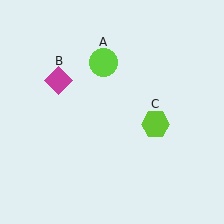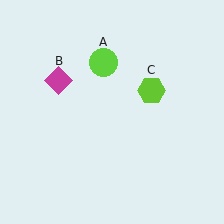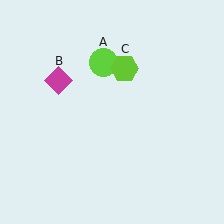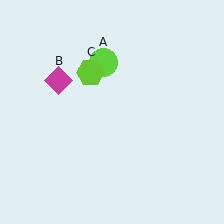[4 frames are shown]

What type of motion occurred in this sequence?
The lime hexagon (object C) rotated counterclockwise around the center of the scene.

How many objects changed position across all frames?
1 object changed position: lime hexagon (object C).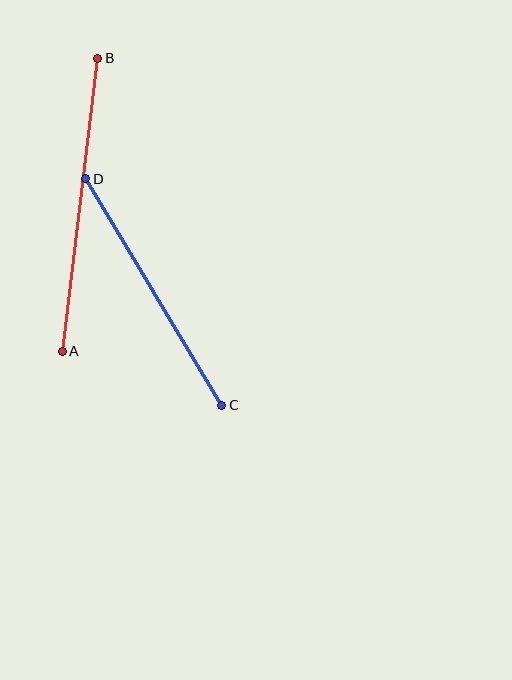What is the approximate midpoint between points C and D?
The midpoint is at approximately (154, 292) pixels.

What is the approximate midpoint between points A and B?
The midpoint is at approximately (80, 205) pixels.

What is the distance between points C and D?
The distance is approximately 264 pixels.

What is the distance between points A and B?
The distance is approximately 295 pixels.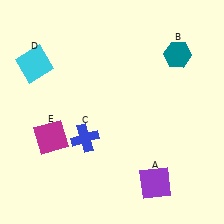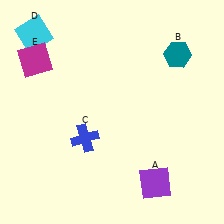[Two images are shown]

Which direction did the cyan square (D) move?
The cyan square (D) moved up.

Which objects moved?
The objects that moved are: the cyan square (D), the magenta square (E).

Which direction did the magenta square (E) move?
The magenta square (E) moved up.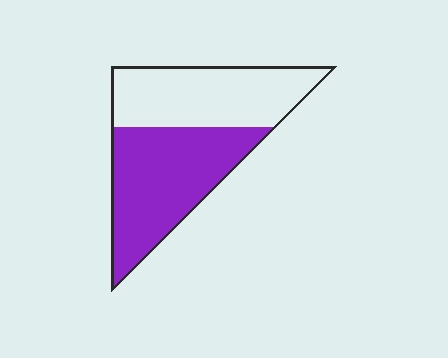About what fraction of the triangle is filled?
About one half (1/2).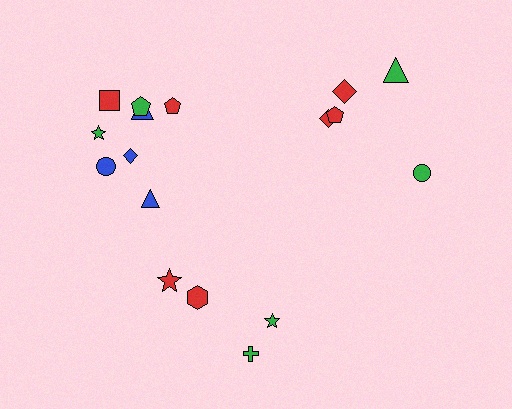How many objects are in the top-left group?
There are 8 objects.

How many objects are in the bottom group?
There are 4 objects.